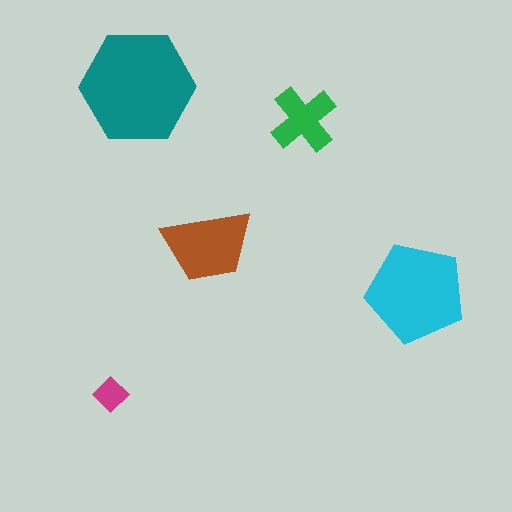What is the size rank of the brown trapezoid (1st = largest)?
3rd.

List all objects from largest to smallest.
The teal hexagon, the cyan pentagon, the brown trapezoid, the green cross, the magenta diamond.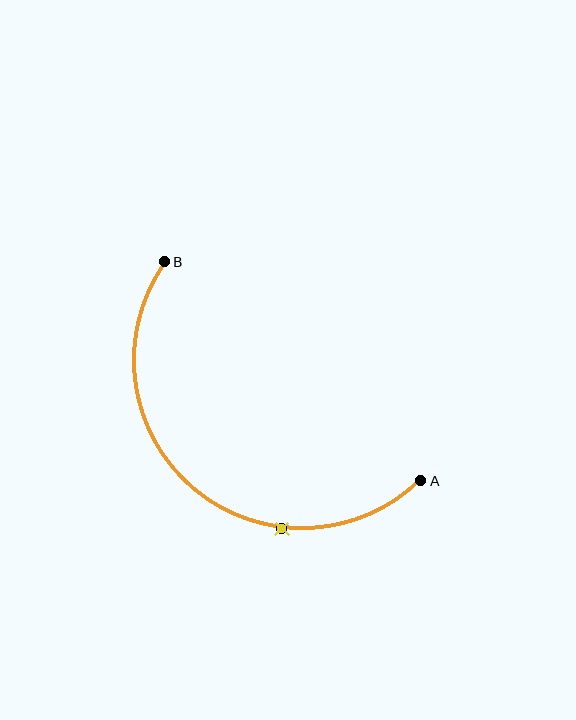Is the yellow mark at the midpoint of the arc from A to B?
No. The yellow mark lies on the arc but is closer to endpoint A. The arc midpoint would be at the point on the curve equidistant along the arc from both A and B.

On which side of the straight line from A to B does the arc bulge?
The arc bulges below and to the left of the straight line connecting A and B.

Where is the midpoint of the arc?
The arc midpoint is the point on the curve farthest from the straight line joining A and B. It sits below and to the left of that line.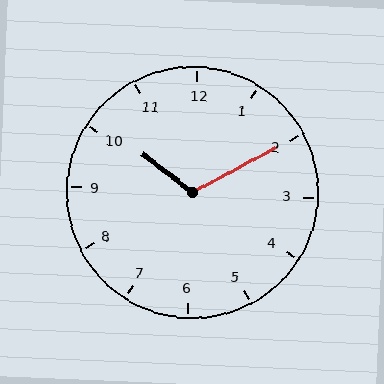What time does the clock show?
10:10.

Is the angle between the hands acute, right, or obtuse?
It is obtuse.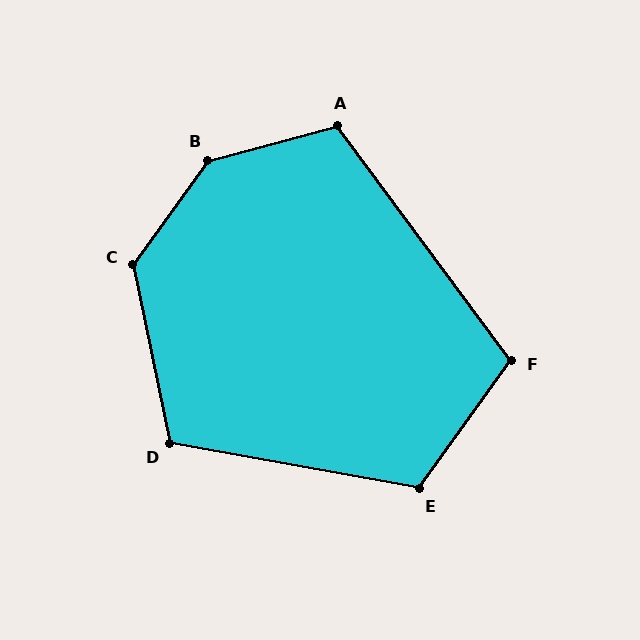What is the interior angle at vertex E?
Approximately 116 degrees (obtuse).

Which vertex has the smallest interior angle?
F, at approximately 108 degrees.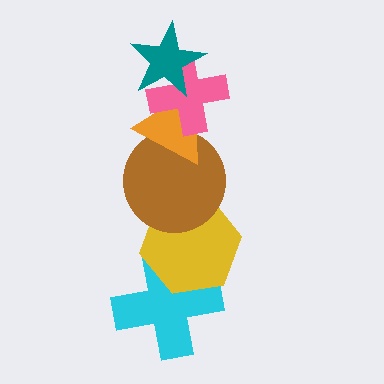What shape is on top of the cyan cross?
The yellow hexagon is on top of the cyan cross.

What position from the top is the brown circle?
The brown circle is 4th from the top.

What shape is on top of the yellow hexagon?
The brown circle is on top of the yellow hexagon.